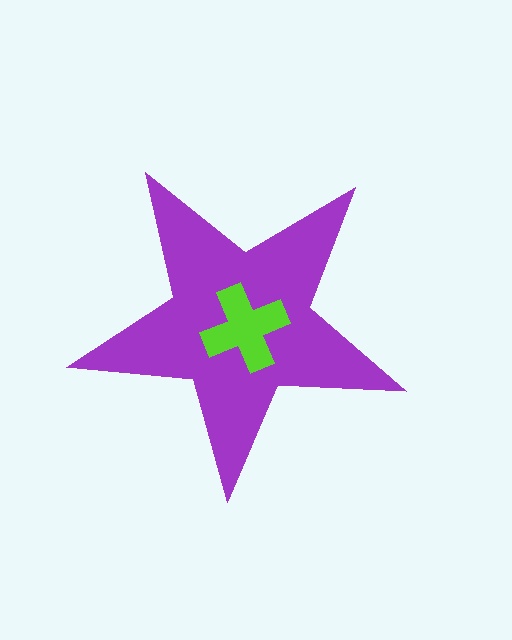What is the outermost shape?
The purple star.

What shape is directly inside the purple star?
The lime cross.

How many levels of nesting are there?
2.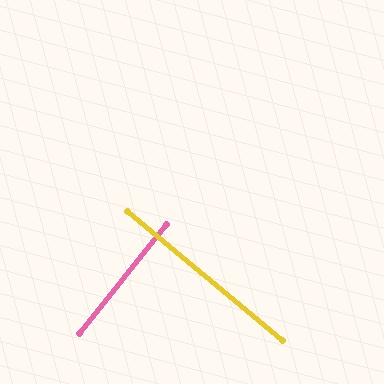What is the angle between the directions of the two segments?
Approximately 89 degrees.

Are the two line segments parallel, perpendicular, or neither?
Perpendicular — they meet at approximately 89°.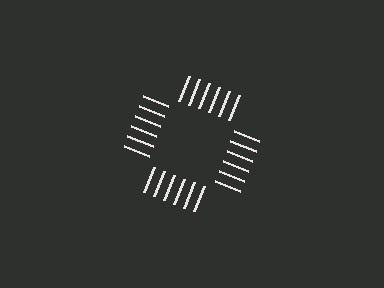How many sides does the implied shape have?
4 sides — the line-ends trace a square.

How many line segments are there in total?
24 — 6 along each of the 4 edges.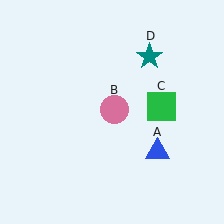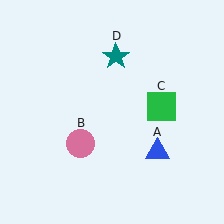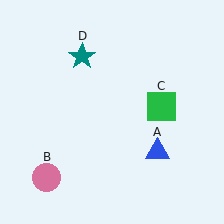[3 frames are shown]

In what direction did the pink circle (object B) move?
The pink circle (object B) moved down and to the left.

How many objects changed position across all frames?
2 objects changed position: pink circle (object B), teal star (object D).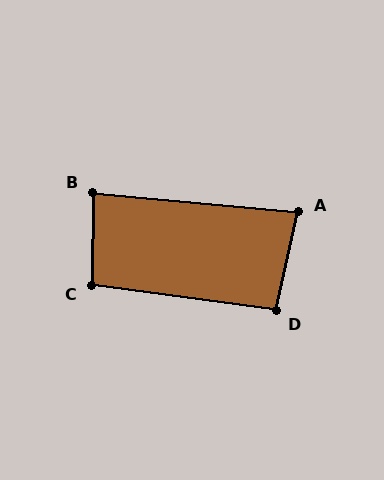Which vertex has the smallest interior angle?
A, at approximately 83 degrees.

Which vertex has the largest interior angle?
C, at approximately 97 degrees.